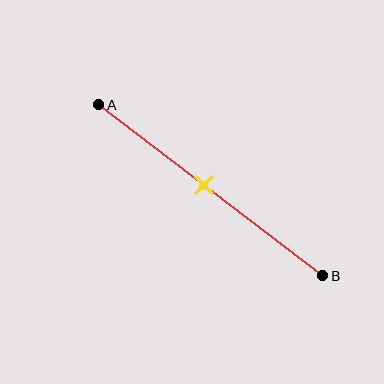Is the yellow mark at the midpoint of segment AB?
Yes, the mark is approximately at the midpoint.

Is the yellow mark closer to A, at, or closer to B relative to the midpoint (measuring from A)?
The yellow mark is approximately at the midpoint of segment AB.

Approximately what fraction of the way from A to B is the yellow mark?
The yellow mark is approximately 45% of the way from A to B.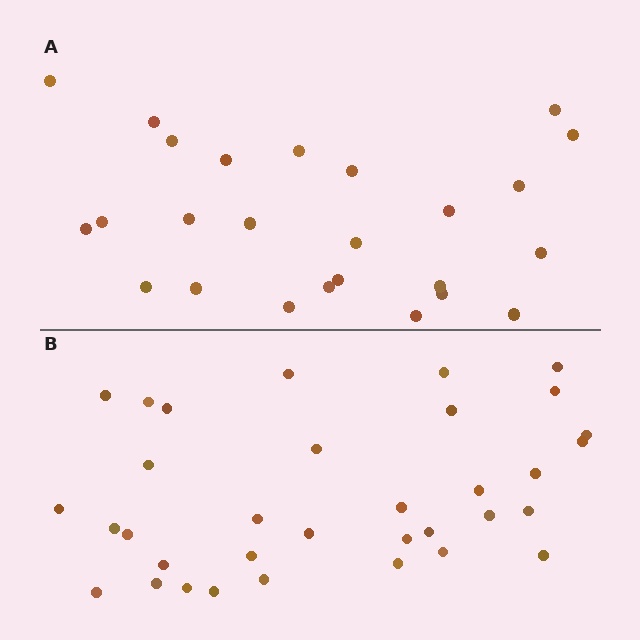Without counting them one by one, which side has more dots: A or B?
Region B (the bottom region) has more dots.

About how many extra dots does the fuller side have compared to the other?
Region B has roughly 8 or so more dots than region A.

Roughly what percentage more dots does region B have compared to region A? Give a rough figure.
About 35% more.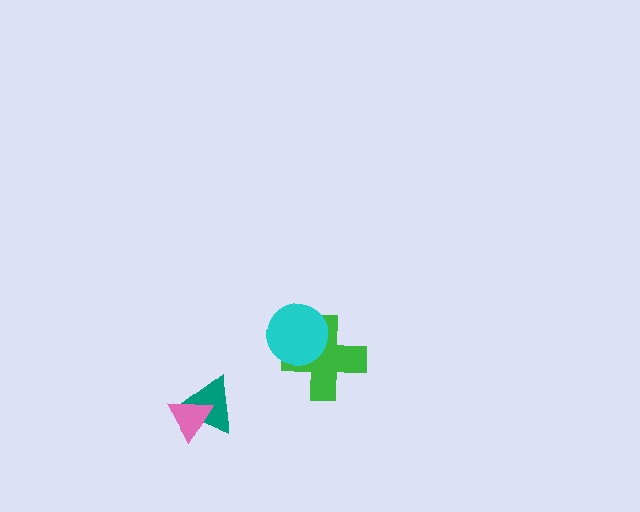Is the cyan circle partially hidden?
No, no other shape covers it.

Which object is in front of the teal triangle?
The pink triangle is in front of the teal triangle.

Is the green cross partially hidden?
Yes, it is partially covered by another shape.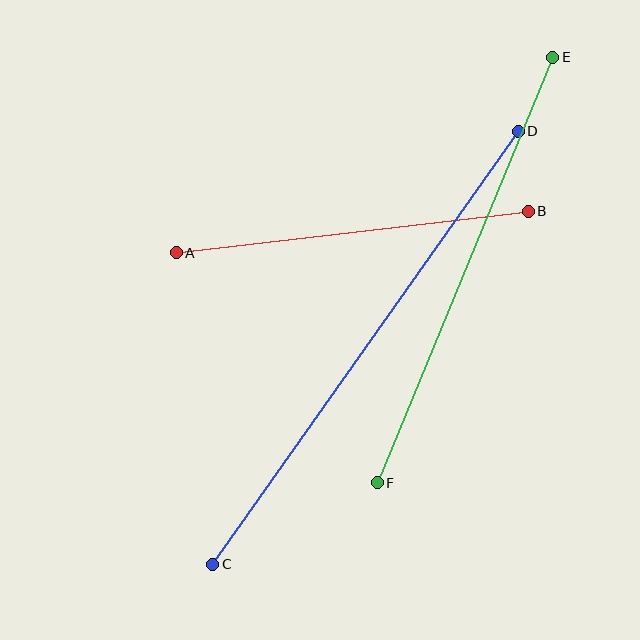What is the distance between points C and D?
The distance is approximately 530 pixels.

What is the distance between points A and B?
The distance is approximately 355 pixels.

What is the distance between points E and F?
The distance is approximately 460 pixels.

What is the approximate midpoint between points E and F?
The midpoint is at approximately (465, 270) pixels.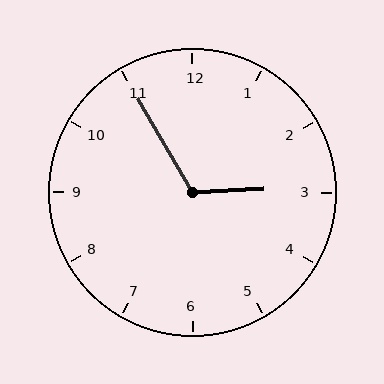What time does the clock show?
2:55.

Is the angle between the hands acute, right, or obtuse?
It is obtuse.